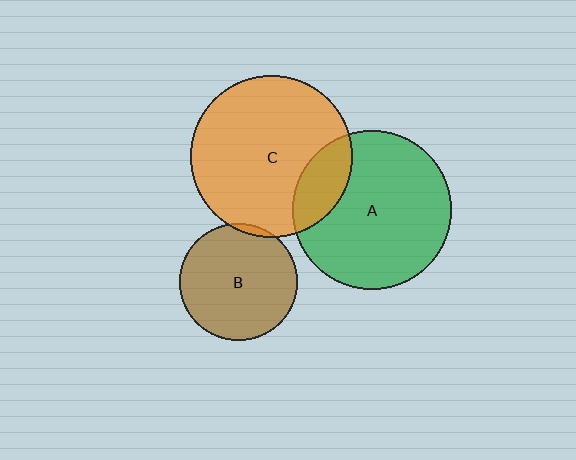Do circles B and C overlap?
Yes.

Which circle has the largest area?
Circle C (orange).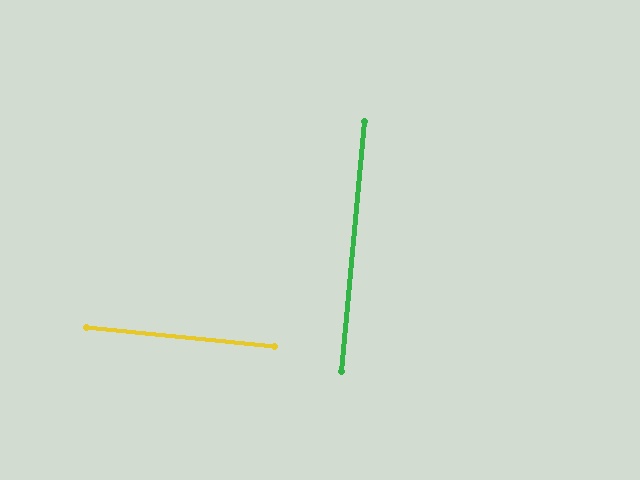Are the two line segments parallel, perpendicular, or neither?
Perpendicular — they meet at approximately 89°.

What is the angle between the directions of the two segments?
Approximately 89 degrees.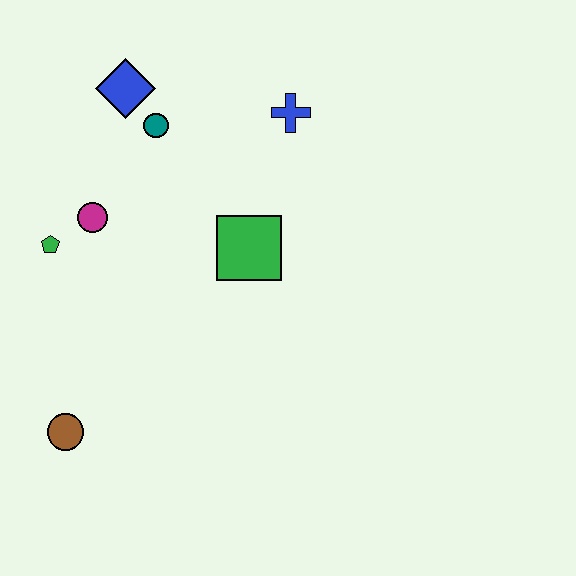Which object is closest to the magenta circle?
The green pentagon is closest to the magenta circle.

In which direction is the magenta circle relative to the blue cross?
The magenta circle is to the left of the blue cross.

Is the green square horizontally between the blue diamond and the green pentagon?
No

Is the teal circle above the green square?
Yes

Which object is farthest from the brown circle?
The blue cross is farthest from the brown circle.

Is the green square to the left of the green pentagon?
No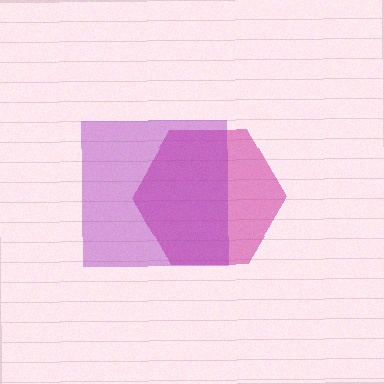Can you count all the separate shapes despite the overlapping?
Yes, there are 2 separate shapes.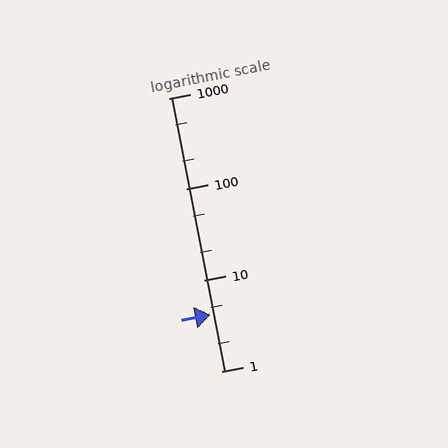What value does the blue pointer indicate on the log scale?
The pointer indicates approximately 4.2.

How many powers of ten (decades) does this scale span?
The scale spans 3 decades, from 1 to 1000.